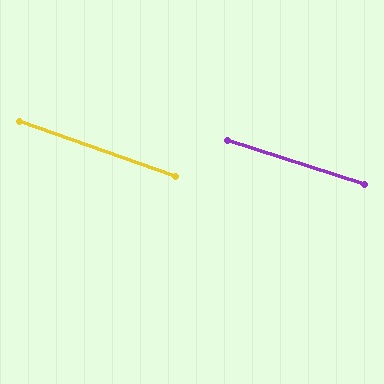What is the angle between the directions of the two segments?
Approximately 1 degree.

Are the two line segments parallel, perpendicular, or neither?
Parallel — their directions differ by only 1.5°.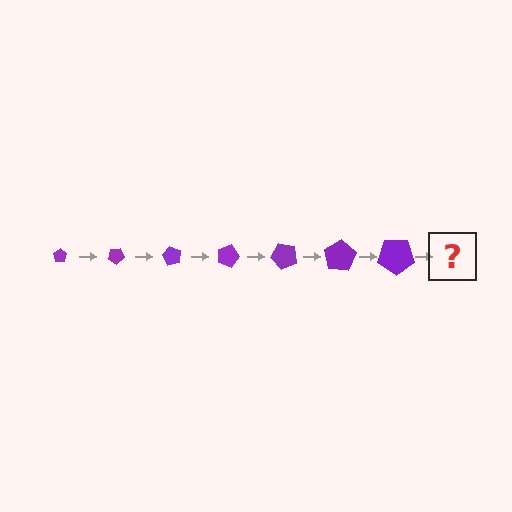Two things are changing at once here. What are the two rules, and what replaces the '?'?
The two rules are that the pentagon grows larger each step and it rotates 30 degrees each step. The '?' should be a pentagon, larger than the previous one and rotated 210 degrees from the start.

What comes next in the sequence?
The next element should be a pentagon, larger than the previous one and rotated 210 degrees from the start.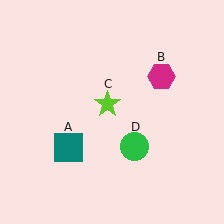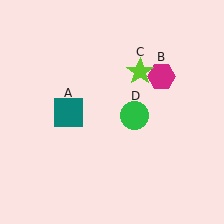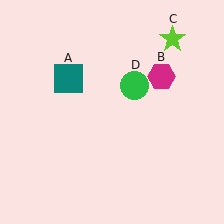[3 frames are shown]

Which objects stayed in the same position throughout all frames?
Magenta hexagon (object B) remained stationary.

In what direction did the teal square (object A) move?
The teal square (object A) moved up.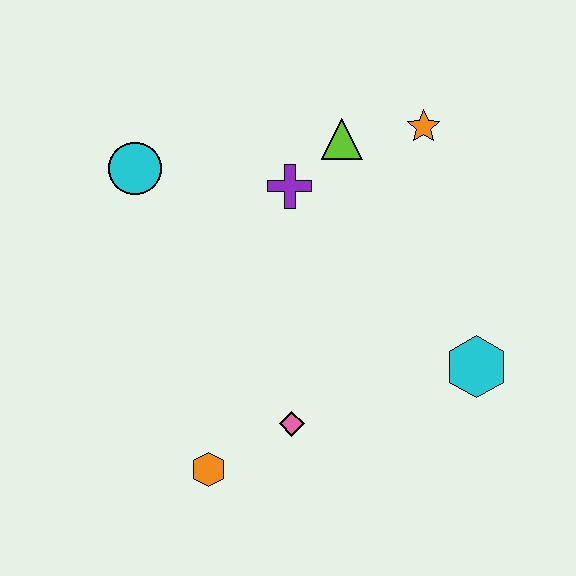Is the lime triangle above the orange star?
No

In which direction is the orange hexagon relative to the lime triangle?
The orange hexagon is below the lime triangle.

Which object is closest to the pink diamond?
The orange hexagon is closest to the pink diamond.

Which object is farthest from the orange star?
The orange hexagon is farthest from the orange star.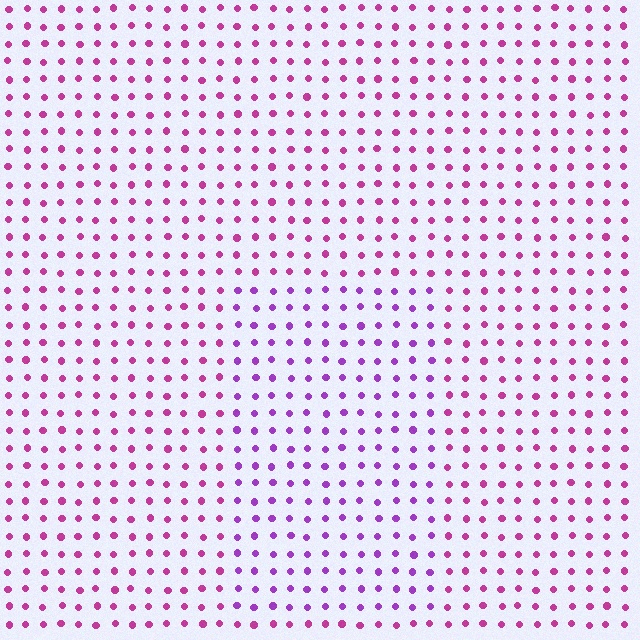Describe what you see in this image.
The image is filled with small magenta elements in a uniform arrangement. A rectangle-shaped region is visible where the elements are tinted to a slightly different hue, forming a subtle color boundary.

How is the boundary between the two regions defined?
The boundary is defined purely by a slight shift in hue (about 33 degrees). Spacing, size, and orientation are identical on both sides.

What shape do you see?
I see a rectangle.